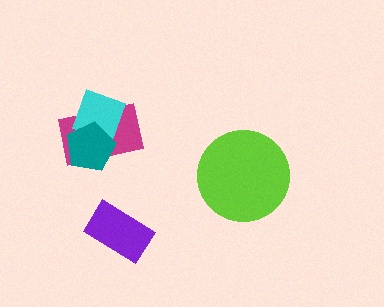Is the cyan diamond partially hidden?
Yes, it is partially covered by another shape.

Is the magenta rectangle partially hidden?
Yes, it is partially covered by another shape.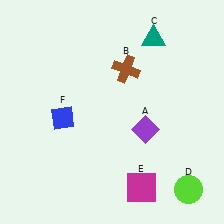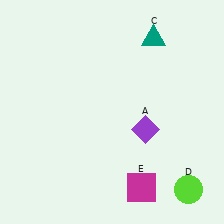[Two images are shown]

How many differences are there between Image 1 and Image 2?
There are 2 differences between the two images.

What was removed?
The brown cross (B), the blue diamond (F) were removed in Image 2.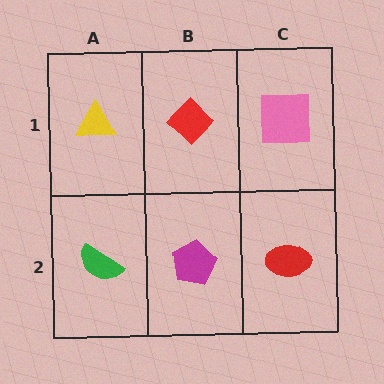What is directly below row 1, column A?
A green semicircle.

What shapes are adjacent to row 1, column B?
A magenta pentagon (row 2, column B), a yellow triangle (row 1, column A), a pink square (row 1, column C).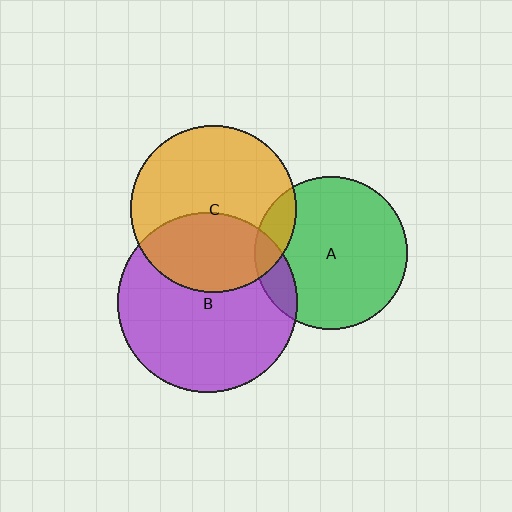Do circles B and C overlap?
Yes.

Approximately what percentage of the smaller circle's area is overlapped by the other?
Approximately 35%.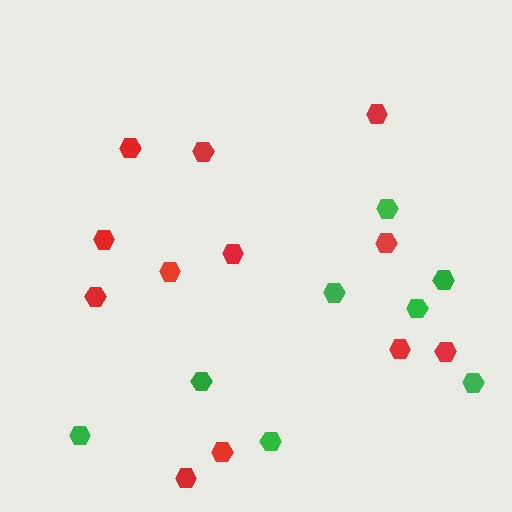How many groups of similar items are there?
There are 2 groups: one group of red hexagons (12) and one group of green hexagons (8).